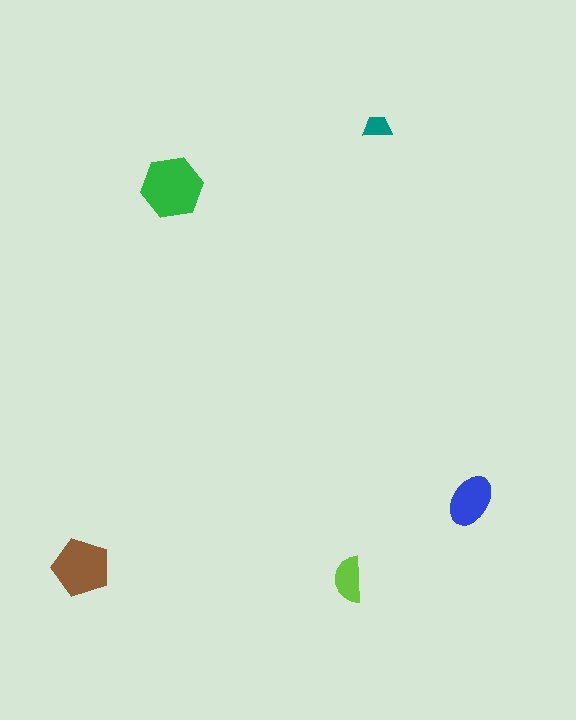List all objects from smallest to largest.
The teal trapezoid, the lime semicircle, the blue ellipse, the brown pentagon, the green hexagon.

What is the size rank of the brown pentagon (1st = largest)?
2nd.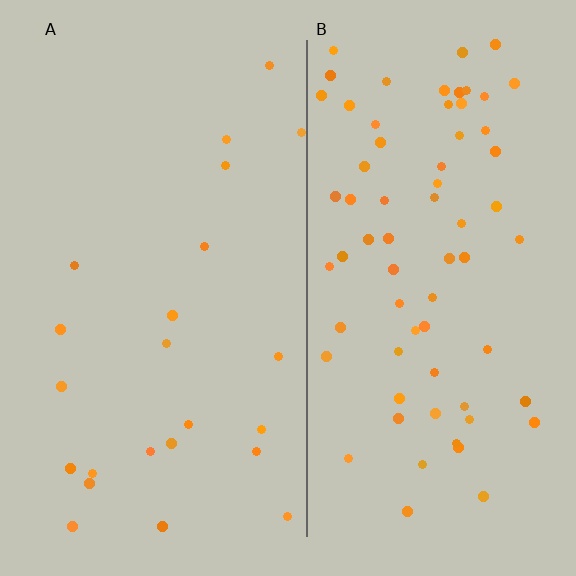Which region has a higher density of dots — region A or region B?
B (the right).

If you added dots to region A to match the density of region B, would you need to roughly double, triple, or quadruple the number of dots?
Approximately triple.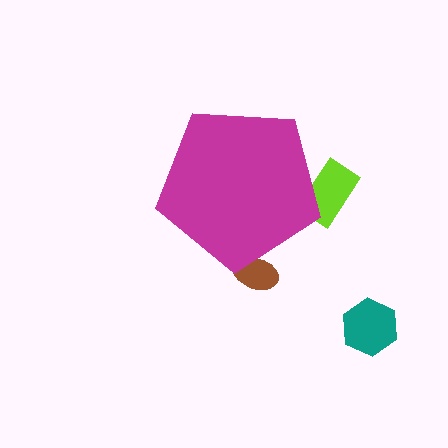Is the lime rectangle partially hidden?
Yes, the lime rectangle is partially hidden behind the magenta pentagon.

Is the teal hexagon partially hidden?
No, the teal hexagon is fully visible.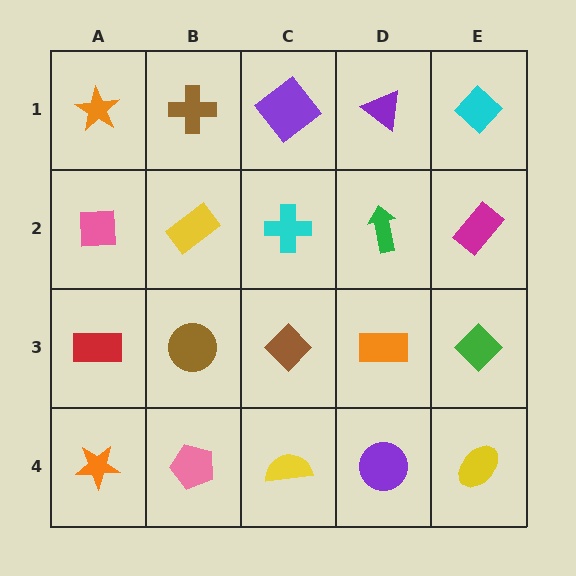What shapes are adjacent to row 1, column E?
A magenta rectangle (row 2, column E), a purple triangle (row 1, column D).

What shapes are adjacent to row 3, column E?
A magenta rectangle (row 2, column E), a yellow ellipse (row 4, column E), an orange rectangle (row 3, column D).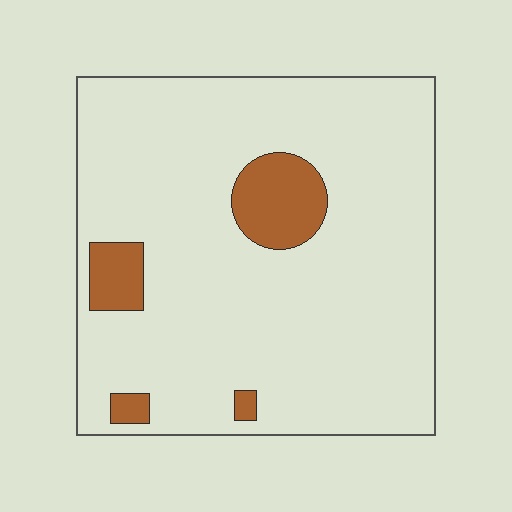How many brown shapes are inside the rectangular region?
4.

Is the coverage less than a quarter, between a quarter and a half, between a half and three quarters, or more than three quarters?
Less than a quarter.